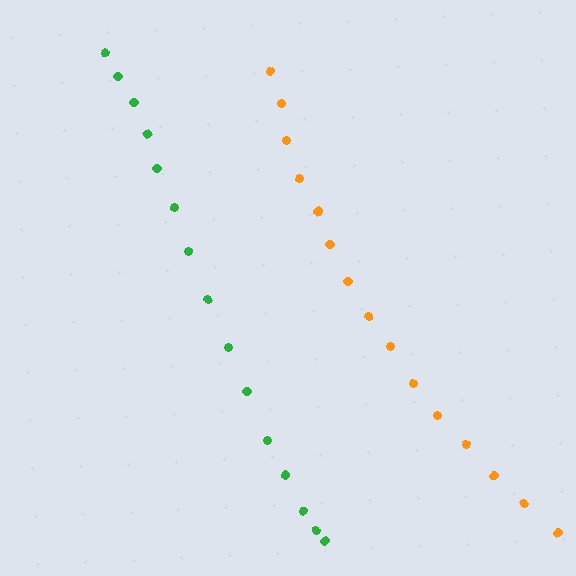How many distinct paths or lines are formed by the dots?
There are 2 distinct paths.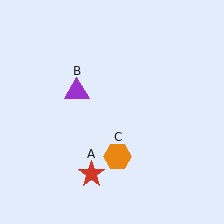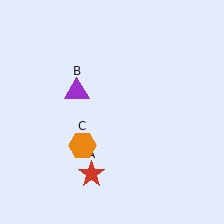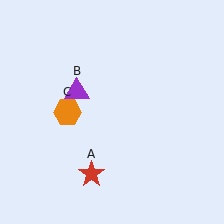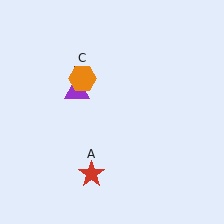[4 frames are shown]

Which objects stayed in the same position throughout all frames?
Red star (object A) and purple triangle (object B) remained stationary.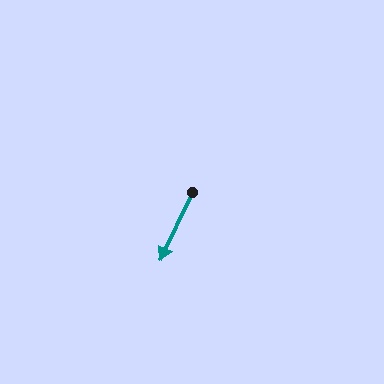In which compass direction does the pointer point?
Southwest.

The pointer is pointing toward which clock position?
Roughly 7 o'clock.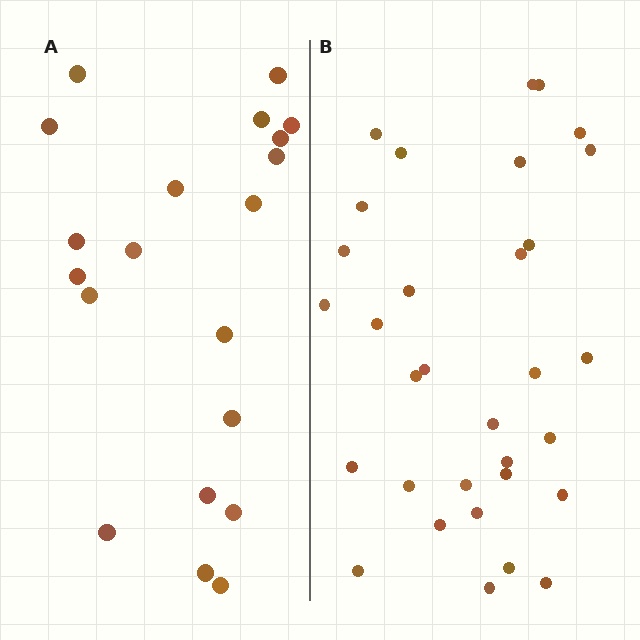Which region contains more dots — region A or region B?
Region B (the right region) has more dots.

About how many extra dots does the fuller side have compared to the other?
Region B has roughly 12 or so more dots than region A.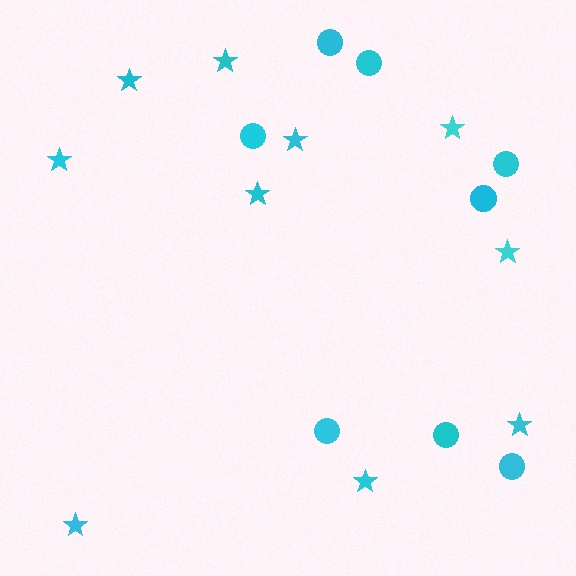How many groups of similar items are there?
There are 2 groups: one group of circles (8) and one group of stars (10).